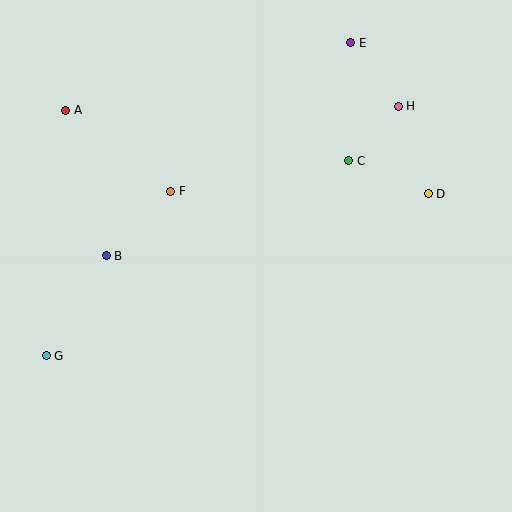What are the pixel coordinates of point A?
Point A is at (66, 110).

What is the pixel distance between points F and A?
The distance between F and A is 133 pixels.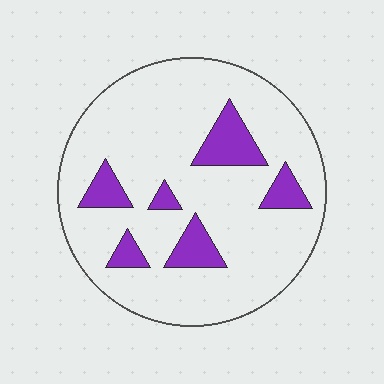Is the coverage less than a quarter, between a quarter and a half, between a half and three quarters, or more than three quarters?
Less than a quarter.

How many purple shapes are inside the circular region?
6.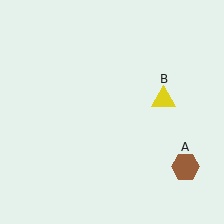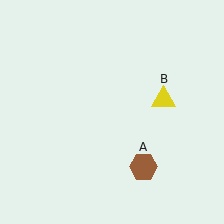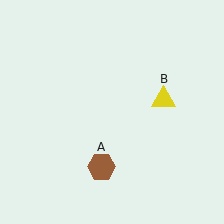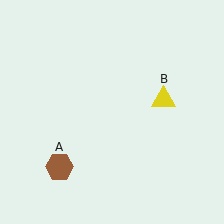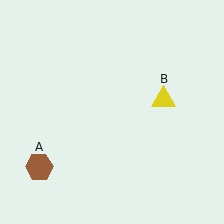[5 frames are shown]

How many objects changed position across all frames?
1 object changed position: brown hexagon (object A).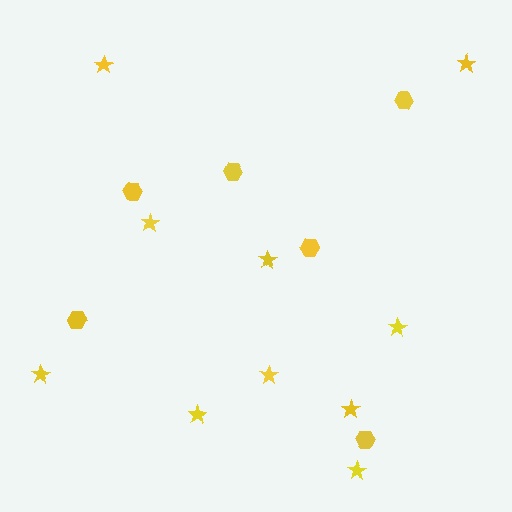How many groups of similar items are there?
There are 2 groups: one group of stars (10) and one group of hexagons (6).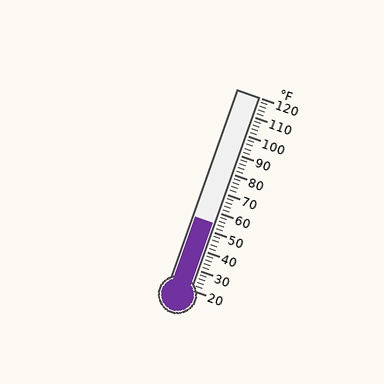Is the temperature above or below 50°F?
The temperature is above 50°F.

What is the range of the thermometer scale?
The thermometer scale ranges from 20°F to 120°F.